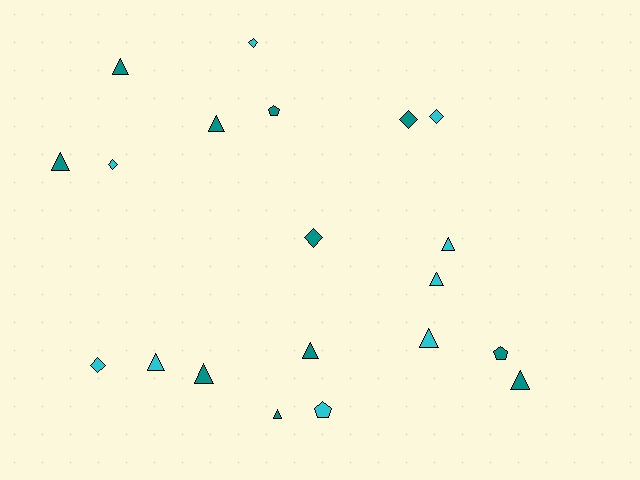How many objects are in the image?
There are 20 objects.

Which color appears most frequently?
Teal, with 11 objects.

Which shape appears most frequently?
Triangle, with 11 objects.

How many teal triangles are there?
There are 7 teal triangles.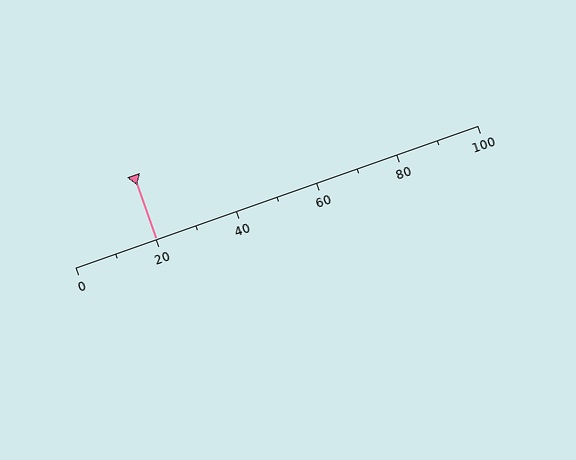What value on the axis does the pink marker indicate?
The marker indicates approximately 20.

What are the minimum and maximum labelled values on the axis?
The axis runs from 0 to 100.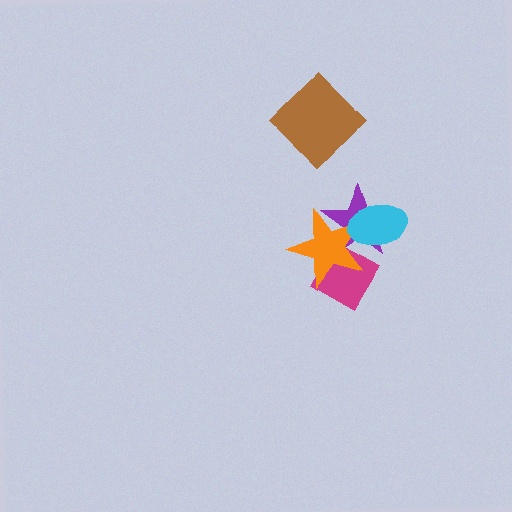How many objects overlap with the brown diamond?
0 objects overlap with the brown diamond.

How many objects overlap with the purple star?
3 objects overlap with the purple star.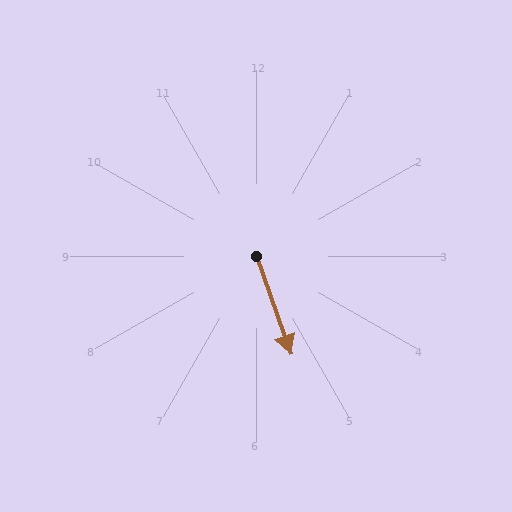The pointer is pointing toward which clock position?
Roughly 5 o'clock.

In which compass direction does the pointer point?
South.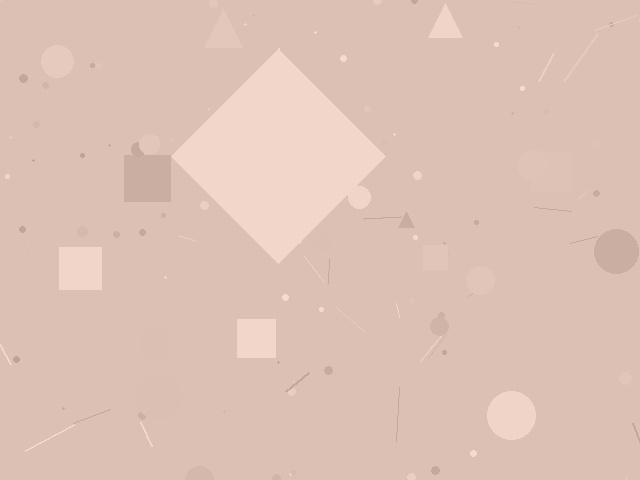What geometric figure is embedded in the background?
A diamond is embedded in the background.